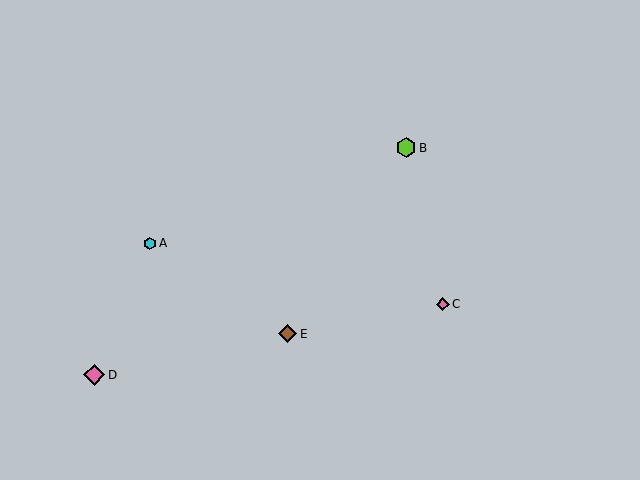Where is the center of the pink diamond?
The center of the pink diamond is at (94, 375).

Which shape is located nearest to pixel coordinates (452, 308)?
The pink diamond (labeled C) at (443, 304) is nearest to that location.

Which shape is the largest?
The pink diamond (labeled D) is the largest.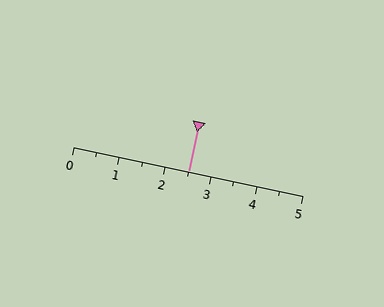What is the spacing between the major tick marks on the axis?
The major ticks are spaced 1 apart.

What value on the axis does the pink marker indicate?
The marker indicates approximately 2.5.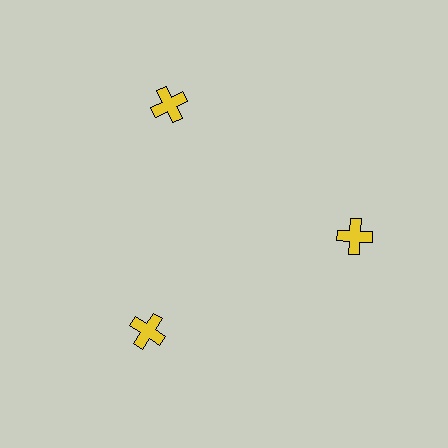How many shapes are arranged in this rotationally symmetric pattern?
There are 3 shapes, arranged in 3 groups of 1.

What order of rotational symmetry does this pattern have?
This pattern has 3-fold rotational symmetry.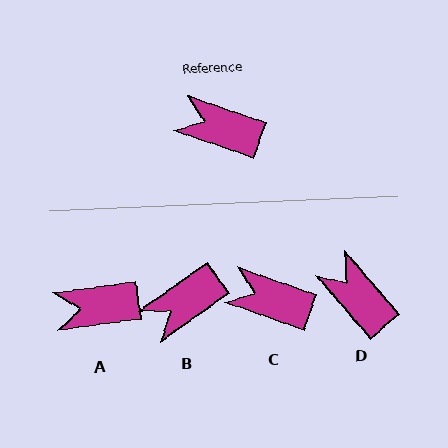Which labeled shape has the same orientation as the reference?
C.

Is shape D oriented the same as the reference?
No, it is off by about 30 degrees.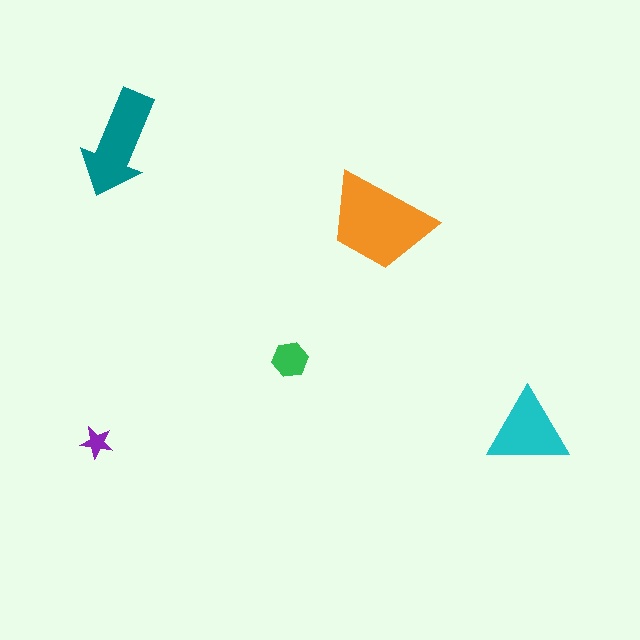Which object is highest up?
The teal arrow is topmost.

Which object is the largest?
The orange trapezoid.